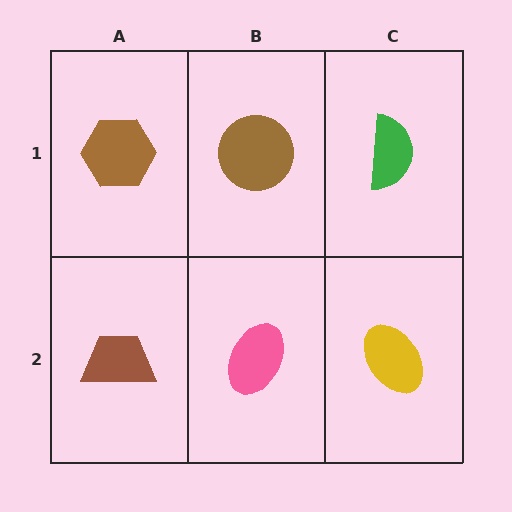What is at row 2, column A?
A brown trapezoid.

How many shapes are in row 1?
3 shapes.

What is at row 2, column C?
A yellow ellipse.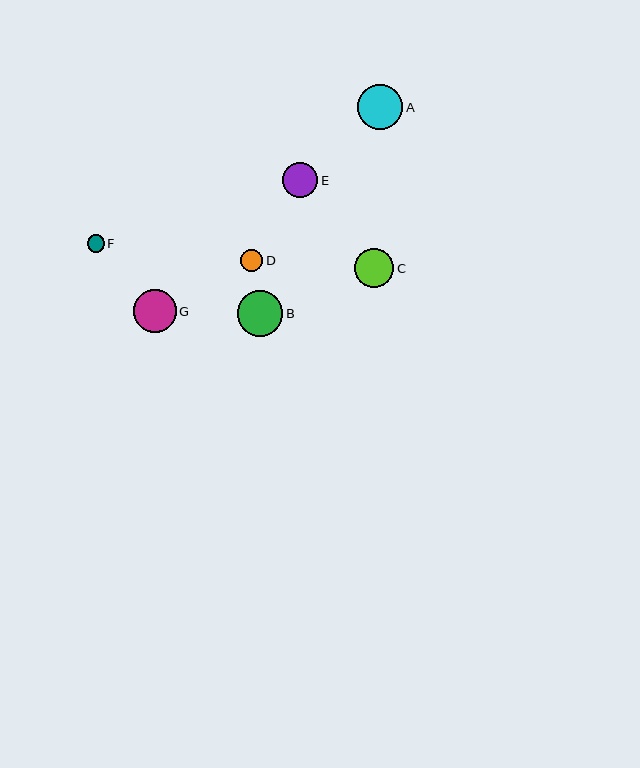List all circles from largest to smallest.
From largest to smallest: B, A, G, C, E, D, F.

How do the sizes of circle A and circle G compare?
Circle A and circle G are approximately the same size.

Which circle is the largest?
Circle B is the largest with a size of approximately 46 pixels.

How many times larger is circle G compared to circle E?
Circle G is approximately 1.2 times the size of circle E.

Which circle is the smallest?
Circle F is the smallest with a size of approximately 17 pixels.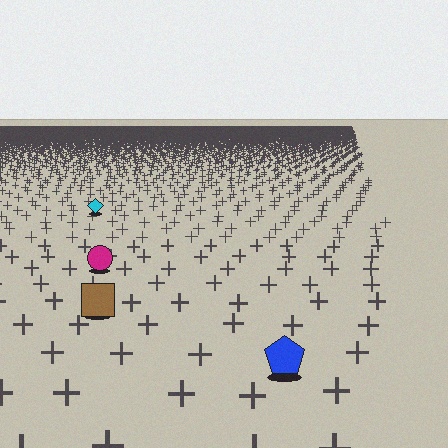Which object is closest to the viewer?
The blue pentagon is closest. The texture marks near it are larger and more spread out.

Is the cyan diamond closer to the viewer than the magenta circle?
No. The magenta circle is closer — you can tell from the texture gradient: the ground texture is coarser near it.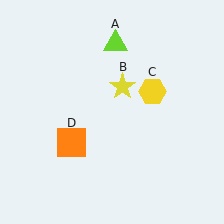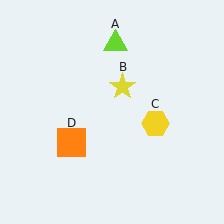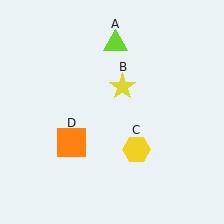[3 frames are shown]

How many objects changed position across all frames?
1 object changed position: yellow hexagon (object C).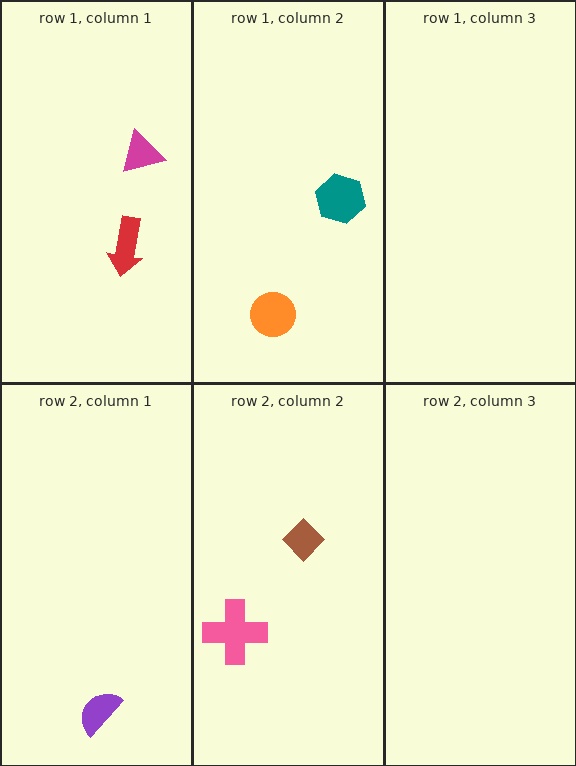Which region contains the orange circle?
The row 1, column 2 region.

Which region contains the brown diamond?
The row 2, column 2 region.